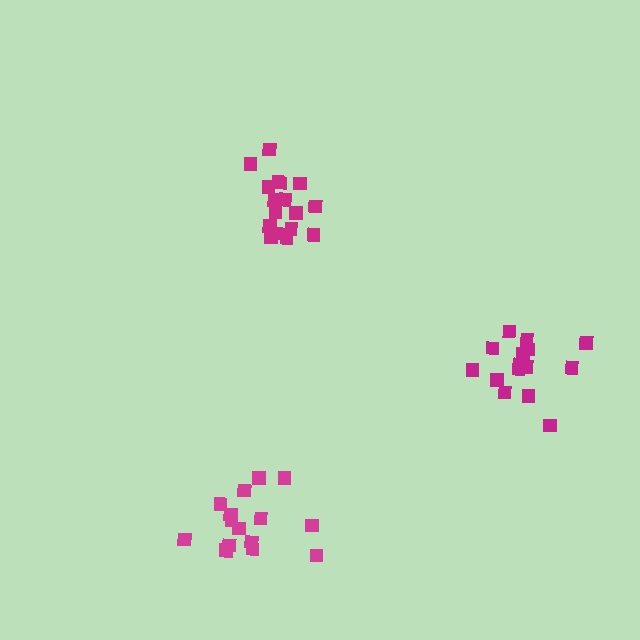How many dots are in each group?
Group 1: 15 dots, Group 2: 16 dots, Group 3: 17 dots (48 total).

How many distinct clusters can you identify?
There are 3 distinct clusters.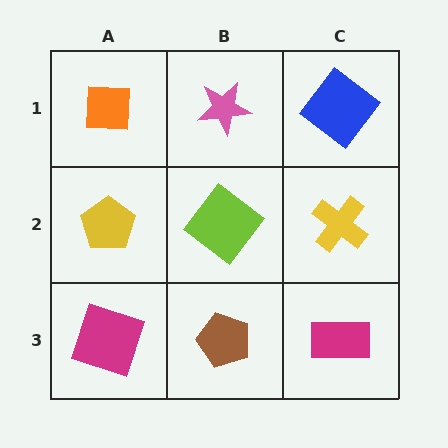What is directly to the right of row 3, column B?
A magenta rectangle.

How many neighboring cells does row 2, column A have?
3.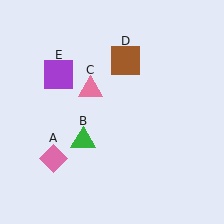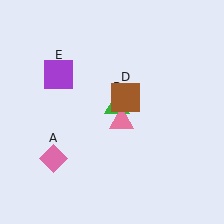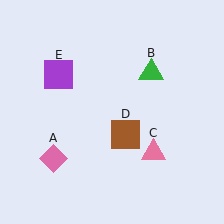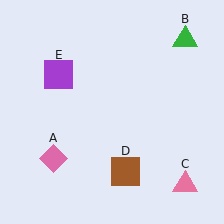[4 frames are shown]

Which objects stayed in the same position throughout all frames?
Pink diamond (object A) and purple square (object E) remained stationary.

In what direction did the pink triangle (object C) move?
The pink triangle (object C) moved down and to the right.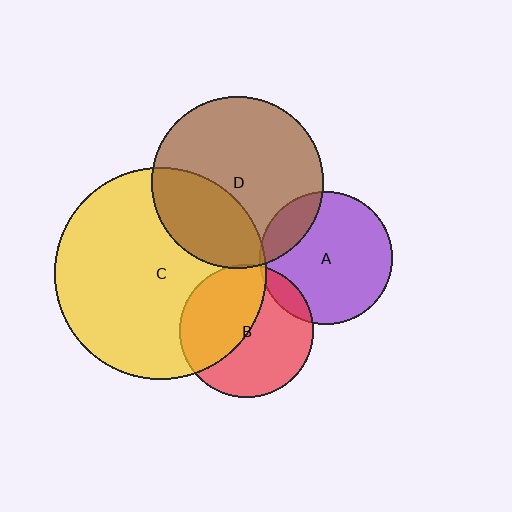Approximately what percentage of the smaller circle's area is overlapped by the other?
Approximately 20%.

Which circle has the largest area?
Circle C (yellow).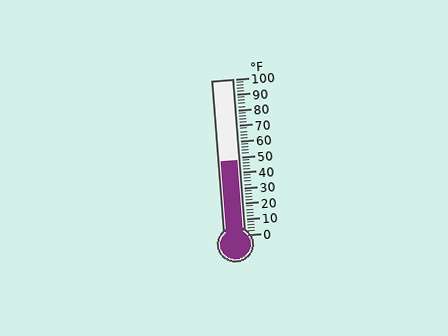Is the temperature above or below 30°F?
The temperature is above 30°F.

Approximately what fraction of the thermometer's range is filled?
The thermometer is filled to approximately 50% of its range.